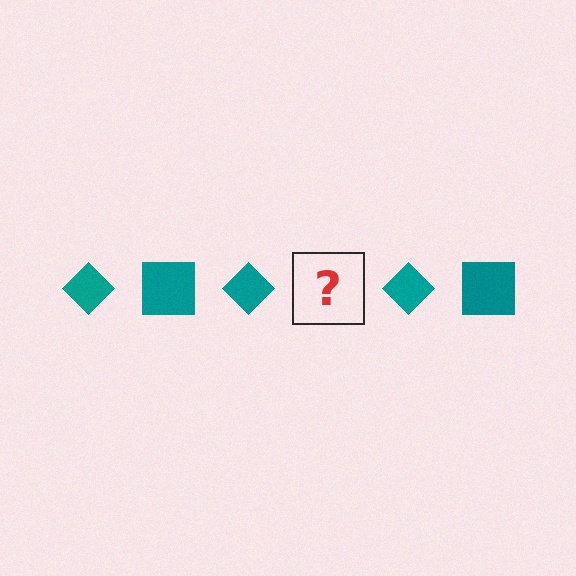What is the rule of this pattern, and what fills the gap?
The rule is that the pattern cycles through diamond, square shapes in teal. The gap should be filled with a teal square.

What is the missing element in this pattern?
The missing element is a teal square.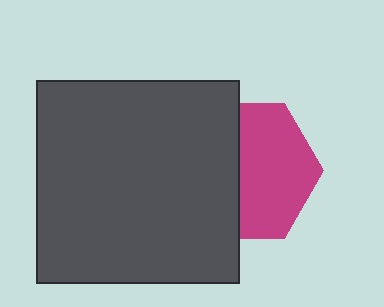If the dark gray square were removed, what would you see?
You would see the complete magenta hexagon.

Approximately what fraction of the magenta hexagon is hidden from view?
Roughly 45% of the magenta hexagon is hidden behind the dark gray square.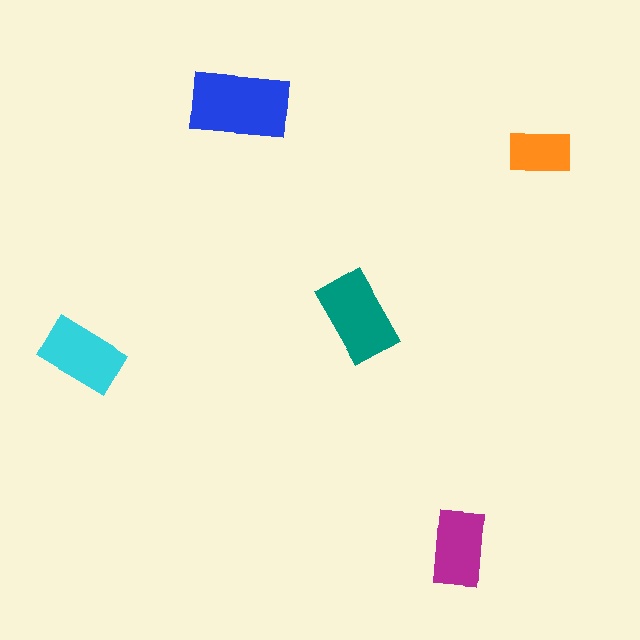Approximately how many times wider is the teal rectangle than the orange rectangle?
About 1.5 times wider.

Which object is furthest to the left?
The cyan rectangle is leftmost.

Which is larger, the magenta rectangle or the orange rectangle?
The magenta one.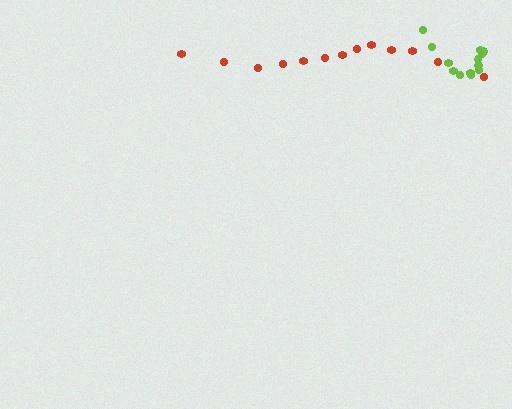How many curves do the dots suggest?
There are 2 distinct paths.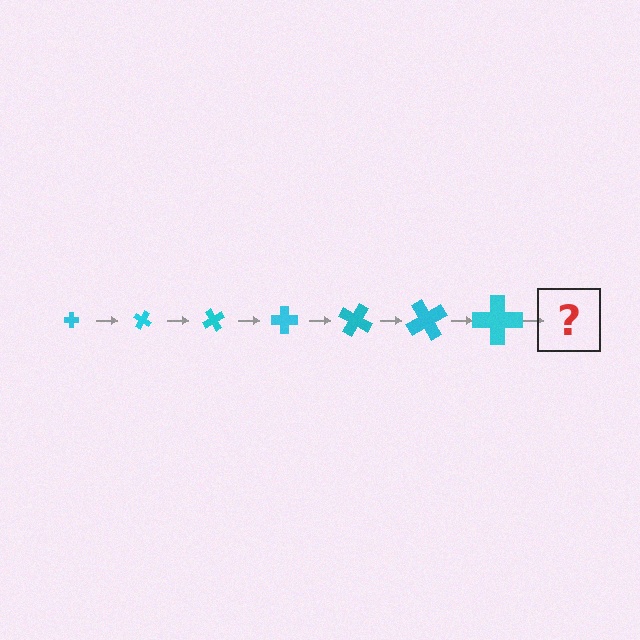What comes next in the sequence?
The next element should be a cross, larger than the previous one and rotated 210 degrees from the start.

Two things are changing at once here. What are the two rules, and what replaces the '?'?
The two rules are that the cross grows larger each step and it rotates 30 degrees each step. The '?' should be a cross, larger than the previous one and rotated 210 degrees from the start.